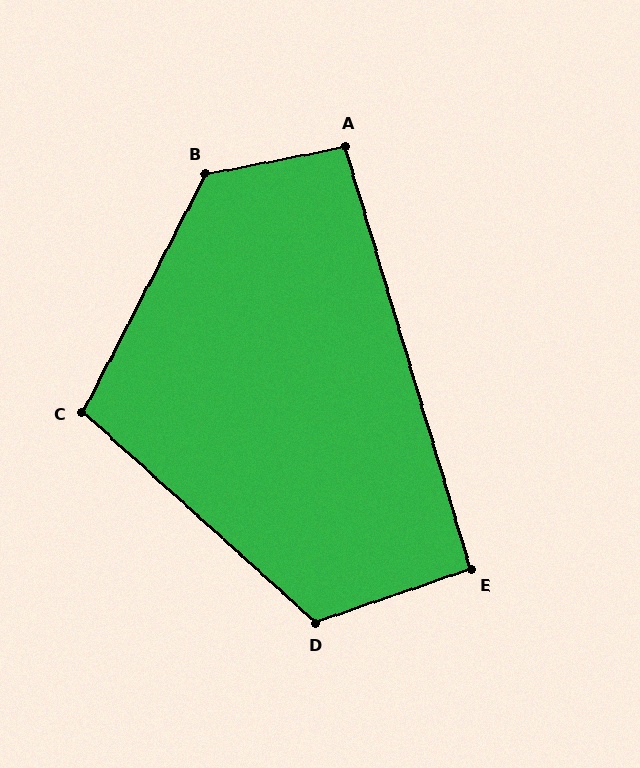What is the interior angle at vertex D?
Approximately 119 degrees (obtuse).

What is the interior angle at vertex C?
Approximately 105 degrees (obtuse).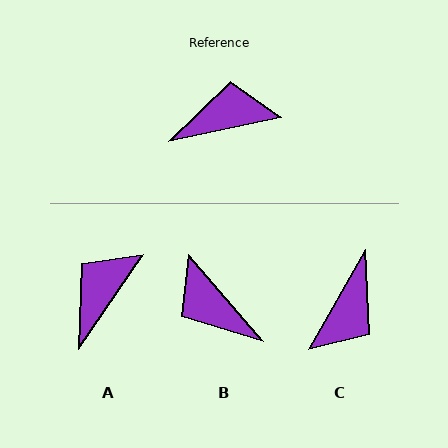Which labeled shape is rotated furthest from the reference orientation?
C, about 132 degrees away.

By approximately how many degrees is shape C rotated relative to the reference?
Approximately 132 degrees clockwise.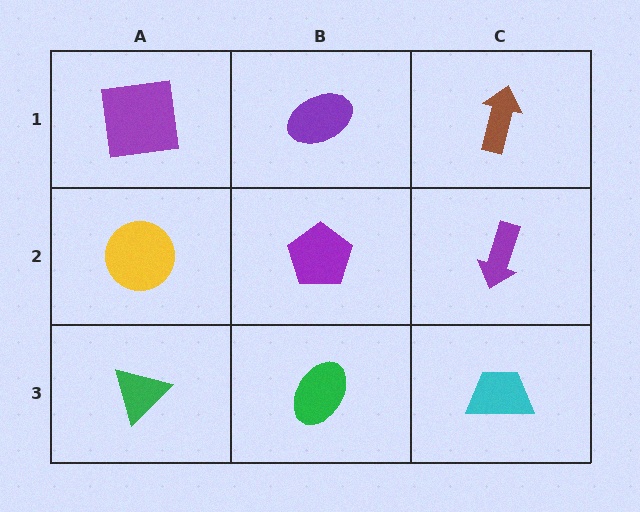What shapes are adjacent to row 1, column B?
A purple pentagon (row 2, column B), a purple square (row 1, column A), a brown arrow (row 1, column C).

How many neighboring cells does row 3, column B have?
3.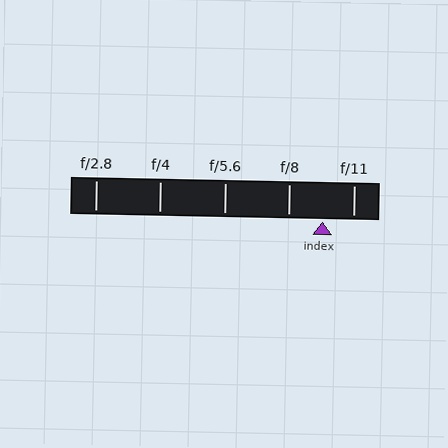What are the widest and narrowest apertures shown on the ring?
The widest aperture shown is f/2.8 and the narrowest is f/11.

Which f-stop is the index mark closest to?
The index mark is closest to f/11.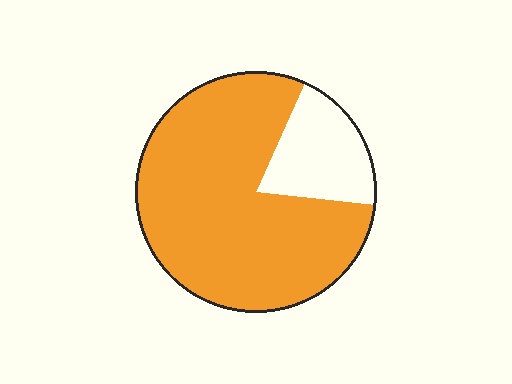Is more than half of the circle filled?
Yes.